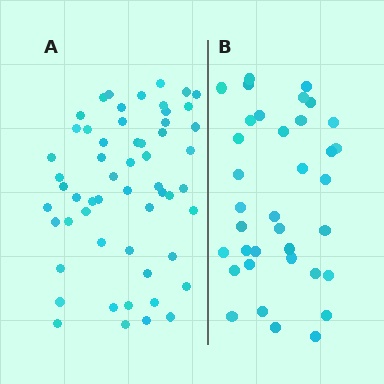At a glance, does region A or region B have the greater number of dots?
Region A (the left region) has more dots.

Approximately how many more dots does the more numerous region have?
Region A has approximately 20 more dots than region B.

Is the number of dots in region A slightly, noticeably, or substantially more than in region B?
Region A has substantially more. The ratio is roughly 1.6 to 1.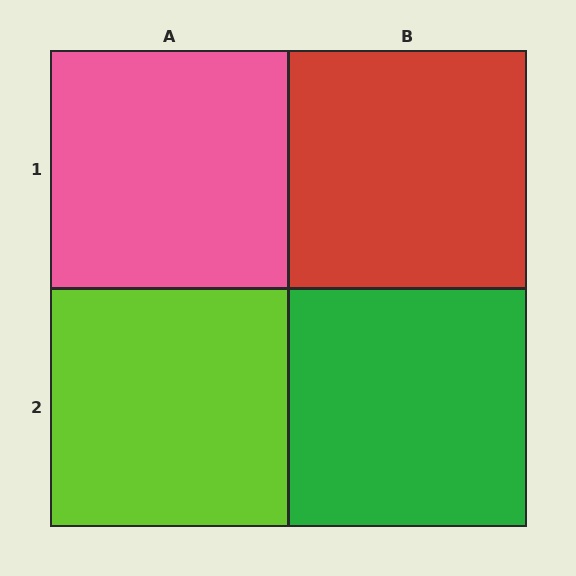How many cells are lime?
1 cell is lime.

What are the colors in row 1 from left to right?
Pink, red.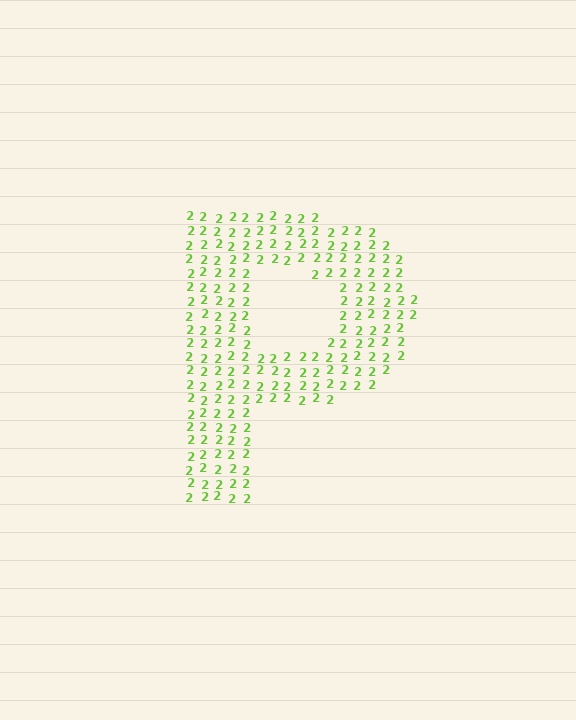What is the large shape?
The large shape is the letter P.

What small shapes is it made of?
It is made of small digit 2's.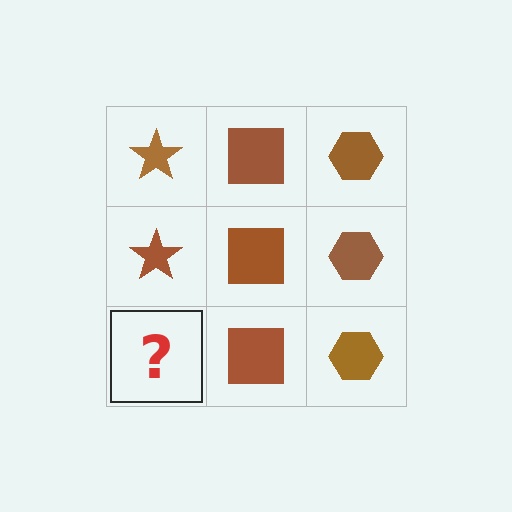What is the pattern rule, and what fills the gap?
The rule is that each column has a consistent shape. The gap should be filled with a brown star.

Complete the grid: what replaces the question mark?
The question mark should be replaced with a brown star.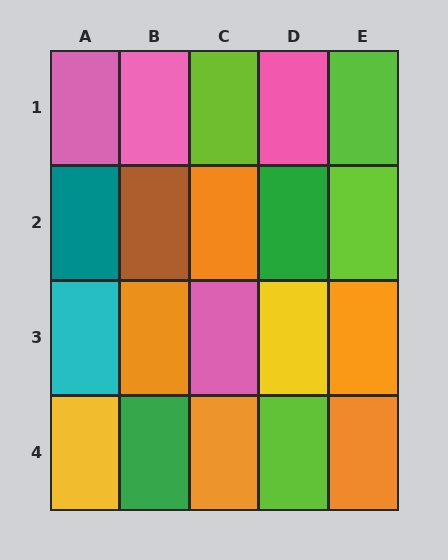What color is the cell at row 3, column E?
Orange.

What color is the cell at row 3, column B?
Orange.